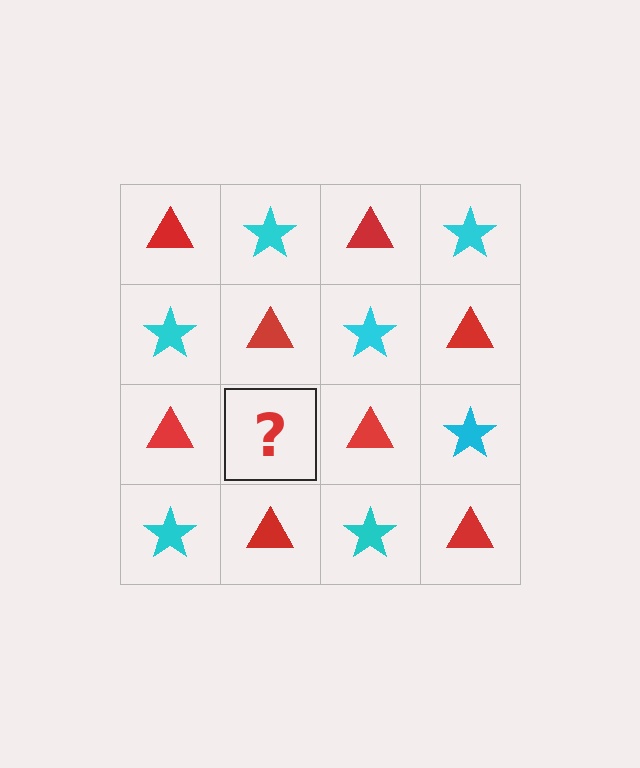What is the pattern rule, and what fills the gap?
The rule is that it alternates red triangle and cyan star in a checkerboard pattern. The gap should be filled with a cyan star.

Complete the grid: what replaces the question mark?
The question mark should be replaced with a cyan star.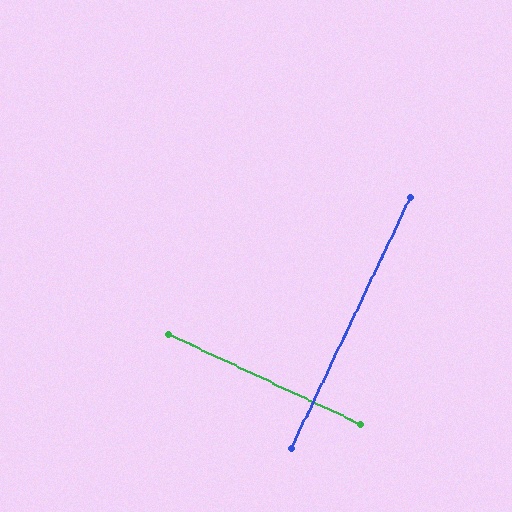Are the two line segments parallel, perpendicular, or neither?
Perpendicular — they meet at approximately 90°.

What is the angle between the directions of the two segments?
Approximately 90 degrees.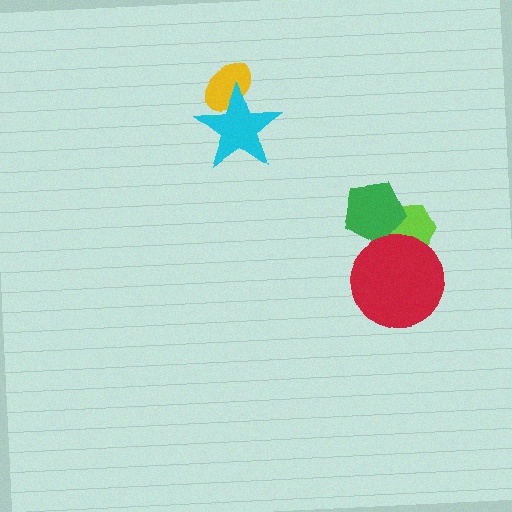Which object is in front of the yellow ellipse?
The cyan star is in front of the yellow ellipse.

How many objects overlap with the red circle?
1 object overlaps with the red circle.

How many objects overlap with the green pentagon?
1 object overlaps with the green pentagon.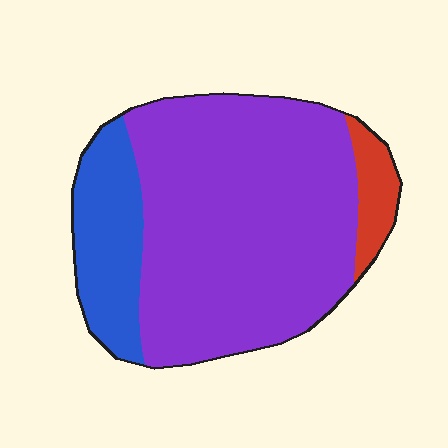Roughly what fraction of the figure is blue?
Blue takes up less than a quarter of the figure.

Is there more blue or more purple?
Purple.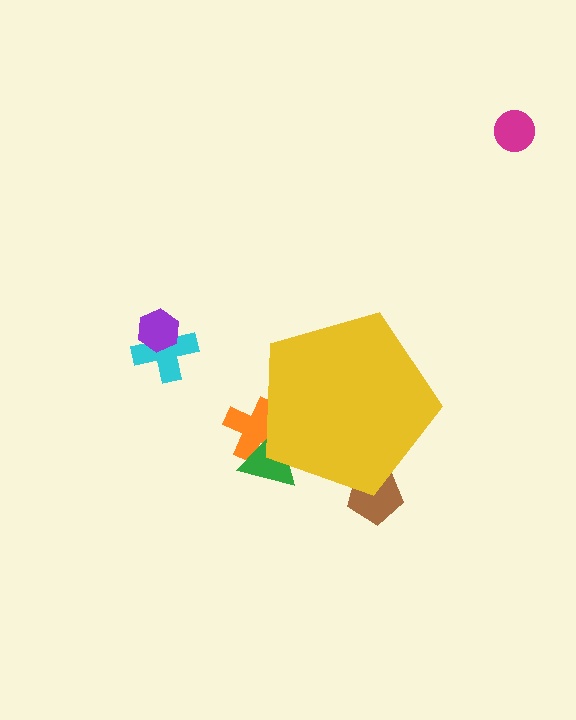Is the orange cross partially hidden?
Yes, the orange cross is partially hidden behind the yellow pentagon.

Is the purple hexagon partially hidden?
No, the purple hexagon is fully visible.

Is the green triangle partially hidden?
Yes, the green triangle is partially hidden behind the yellow pentagon.